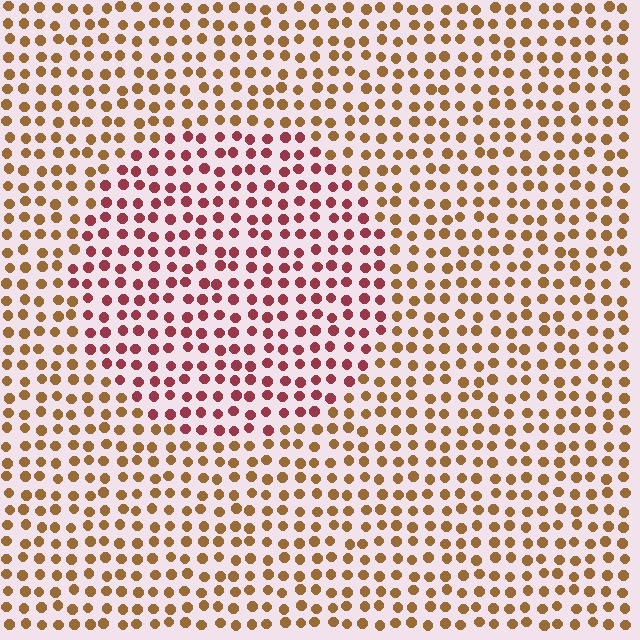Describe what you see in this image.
The image is filled with small brown elements in a uniform arrangement. A circle-shaped region is visible where the elements are tinted to a slightly different hue, forming a subtle color boundary.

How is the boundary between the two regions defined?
The boundary is defined purely by a slight shift in hue (about 45 degrees). Spacing, size, and orientation are identical on both sides.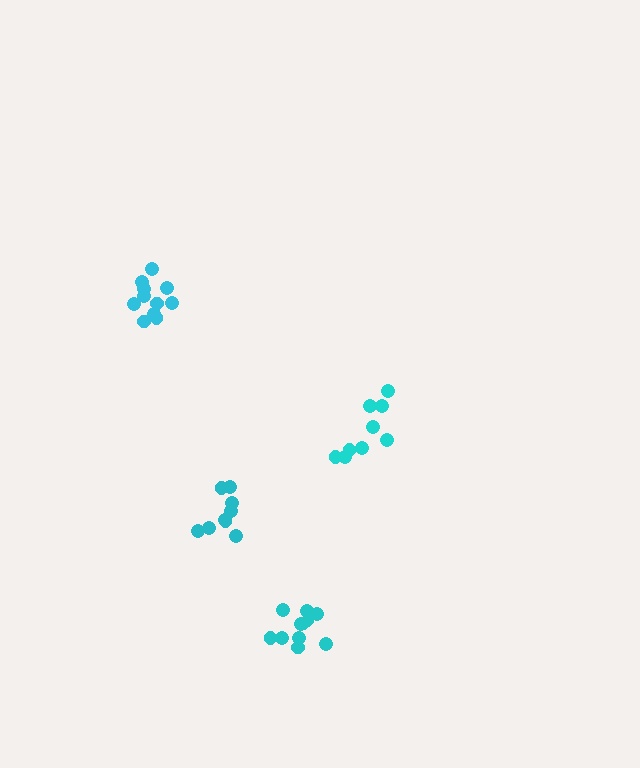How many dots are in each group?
Group 1: 9 dots, Group 2: 11 dots, Group 3: 9 dots, Group 4: 11 dots (40 total).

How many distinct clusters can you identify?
There are 4 distinct clusters.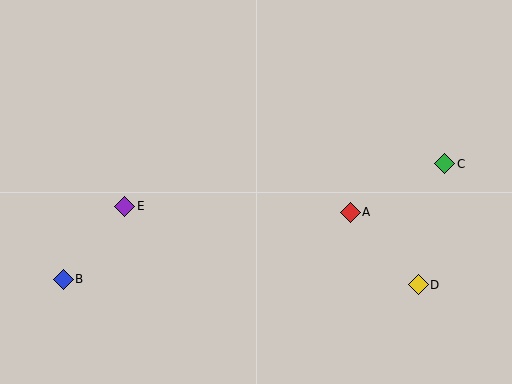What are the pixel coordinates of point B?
Point B is at (63, 279).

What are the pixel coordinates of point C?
Point C is at (445, 164).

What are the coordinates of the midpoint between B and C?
The midpoint between B and C is at (254, 222).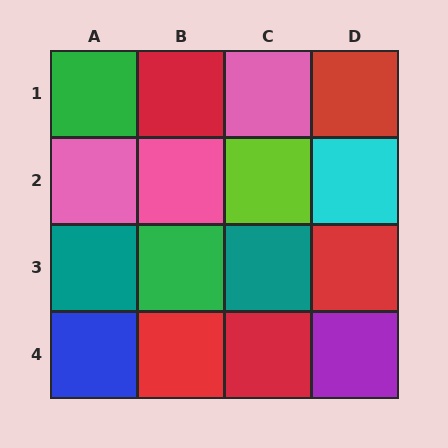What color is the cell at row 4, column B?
Red.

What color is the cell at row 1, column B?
Red.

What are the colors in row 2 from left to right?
Pink, pink, lime, cyan.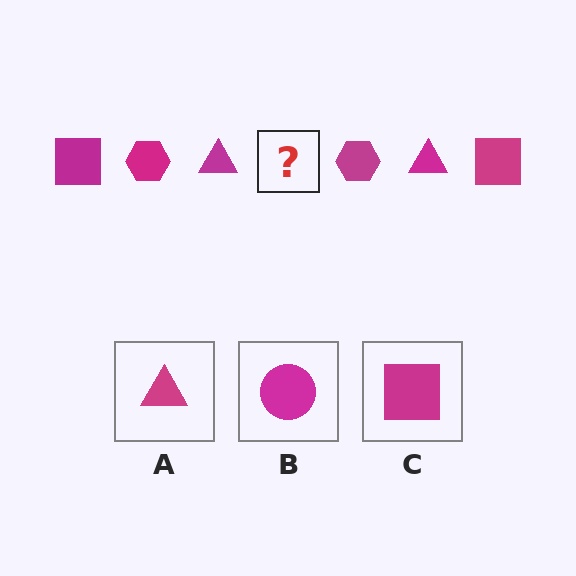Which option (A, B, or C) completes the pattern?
C.